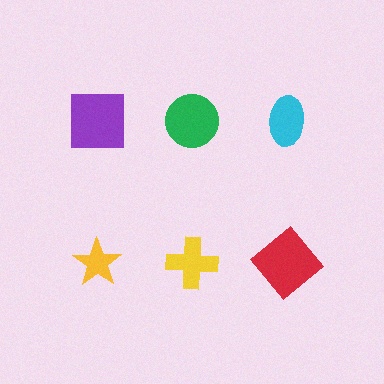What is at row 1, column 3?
A cyan ellipse.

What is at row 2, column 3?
A red diamond.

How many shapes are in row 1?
3 shapes.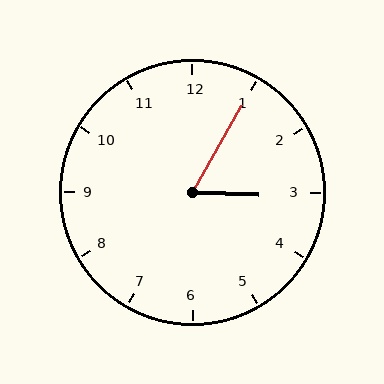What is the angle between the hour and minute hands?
Approximately 62 degrees.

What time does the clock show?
3:05.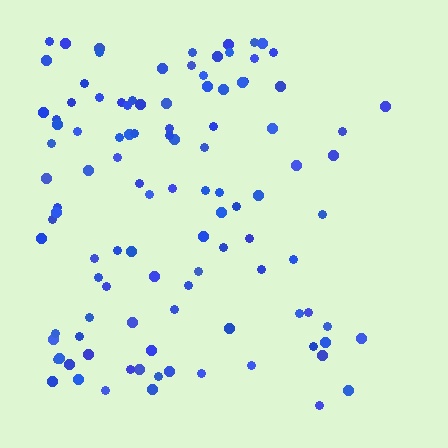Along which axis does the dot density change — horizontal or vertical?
Horizontal.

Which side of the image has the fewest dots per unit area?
The right.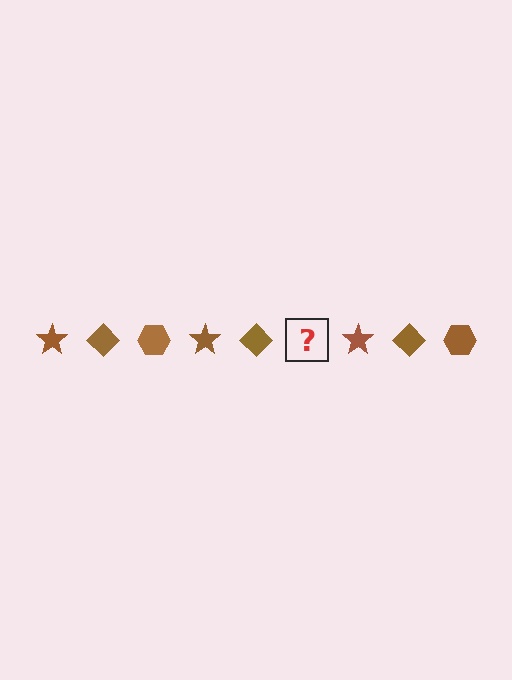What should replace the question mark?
The question mark should be replaced with a brown hexagon.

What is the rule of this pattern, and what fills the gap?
The rule is that the pattern cycles through star, diamond, hexagon shapes in brown. The gap should be filled with a brown hexagon.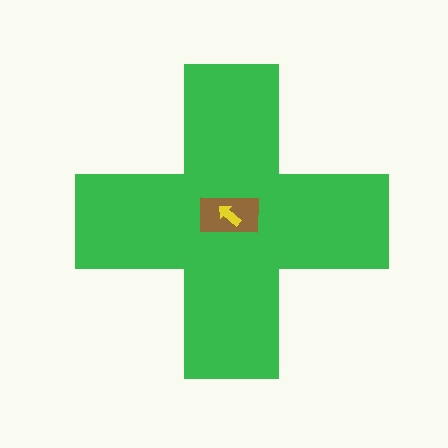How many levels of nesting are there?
3.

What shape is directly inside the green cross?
The brown rectangle.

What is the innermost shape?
The yellow arrow.